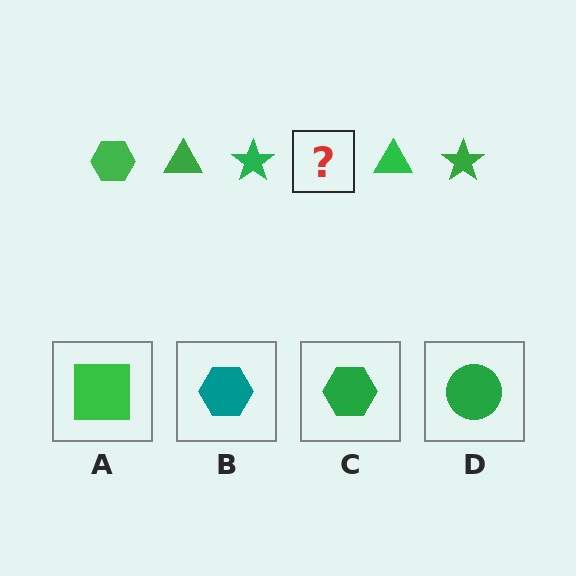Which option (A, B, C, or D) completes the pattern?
C.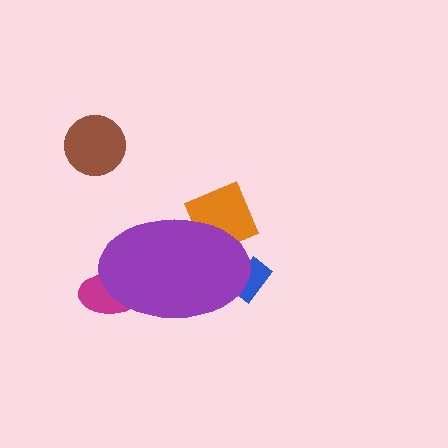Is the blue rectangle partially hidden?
Yes, the blue rectangle is partially hidden behind the purple ellipse.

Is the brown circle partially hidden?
No, the brown circle is fully visible.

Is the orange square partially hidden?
Yes, the orange square is partially hidden behind the purple ellipse.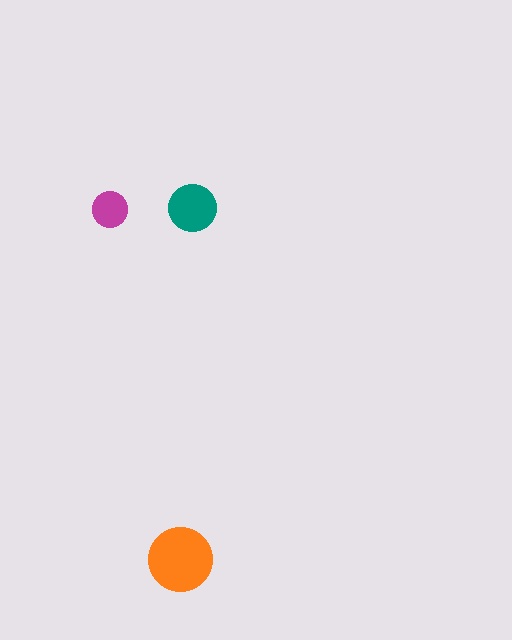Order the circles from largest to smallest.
the orange one, the teal one, the magenta one.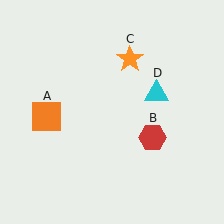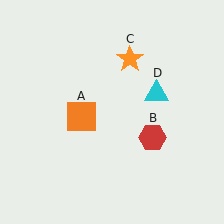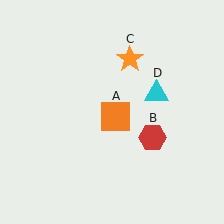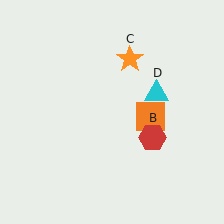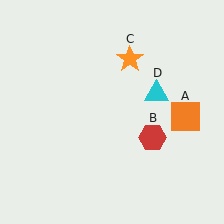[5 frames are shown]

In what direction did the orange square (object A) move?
The orange square (object A) moved right.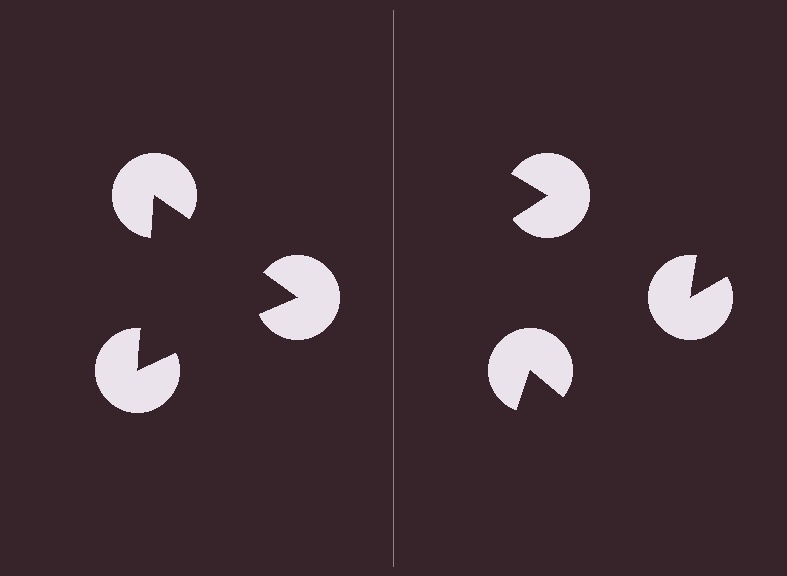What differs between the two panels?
The pac-man discs are positioned identically on both sides; only the wedge orientations differ. On the left they align to a triangle; on the right they are misaligned.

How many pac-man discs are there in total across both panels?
6 — 3 on each side.